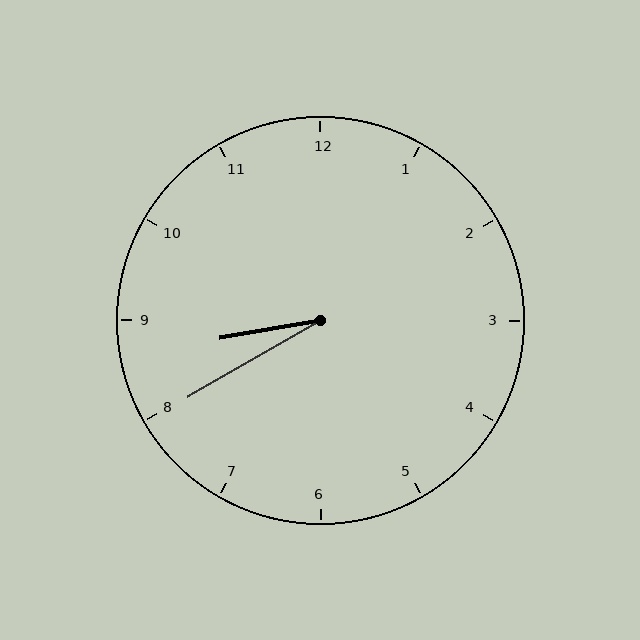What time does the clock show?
8:40.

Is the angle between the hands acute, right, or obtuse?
It is acute.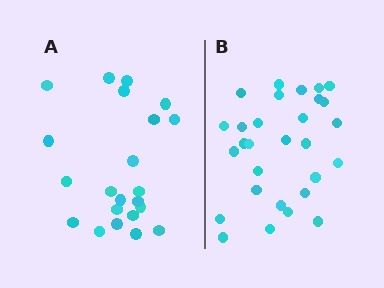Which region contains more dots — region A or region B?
Region B (the right region) has more dots.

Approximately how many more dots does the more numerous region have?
Region B has roughly 8 or so more dots than region A.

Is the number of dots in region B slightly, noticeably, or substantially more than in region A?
Region B has noticeably more, but not dramatically so. The ratio is roughly 1.3 to 1.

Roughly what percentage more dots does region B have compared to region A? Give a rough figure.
About 30% more.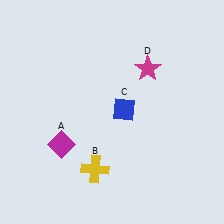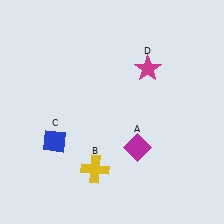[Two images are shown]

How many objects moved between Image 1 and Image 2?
2 objects moved between the two images.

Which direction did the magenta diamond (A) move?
The magenta diamond (A) moved right.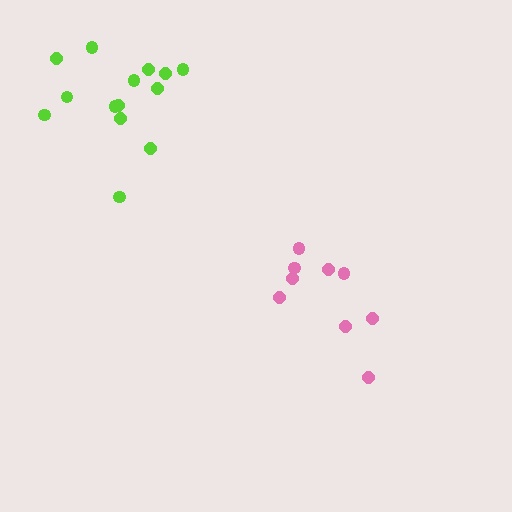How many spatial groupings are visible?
There are 2 spatial groupings.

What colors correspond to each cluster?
The clusters are colored: lime, pink.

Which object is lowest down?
The pink cluster is bottommost.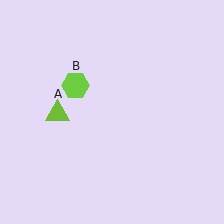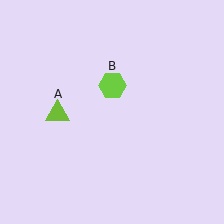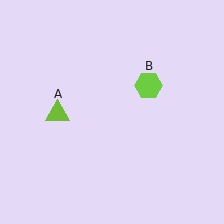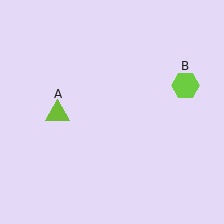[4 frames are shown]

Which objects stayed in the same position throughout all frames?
Lime triangle (object A) remained stationary.